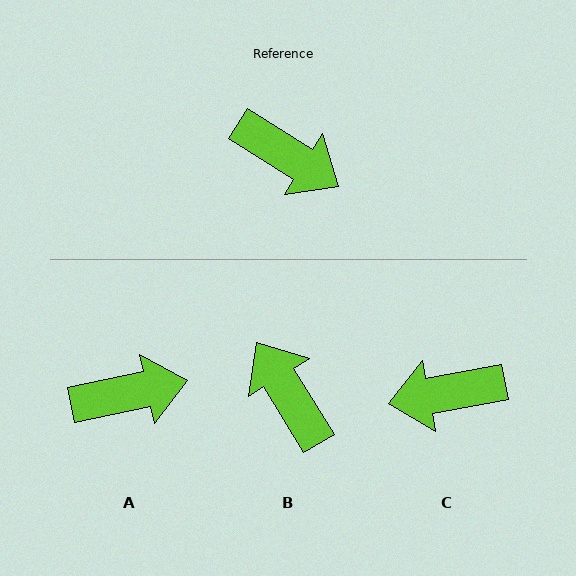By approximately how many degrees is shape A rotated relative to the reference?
Approximately 44 degrees counter-clockwise.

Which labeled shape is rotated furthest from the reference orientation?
B, about 154 degrees away.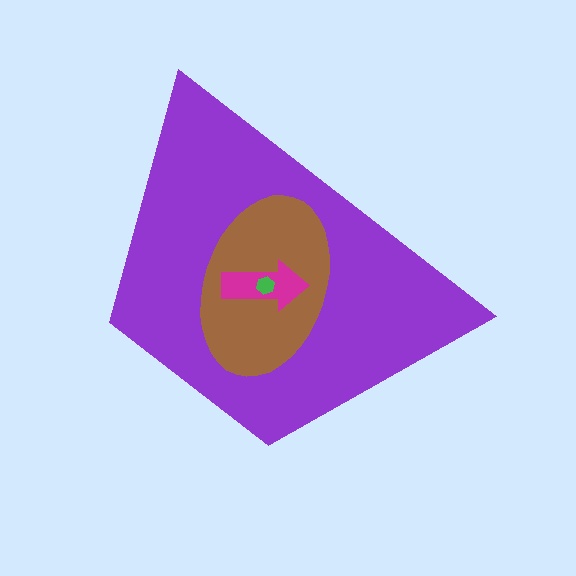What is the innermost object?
The green hexagon.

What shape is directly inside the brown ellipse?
The magenta arrow.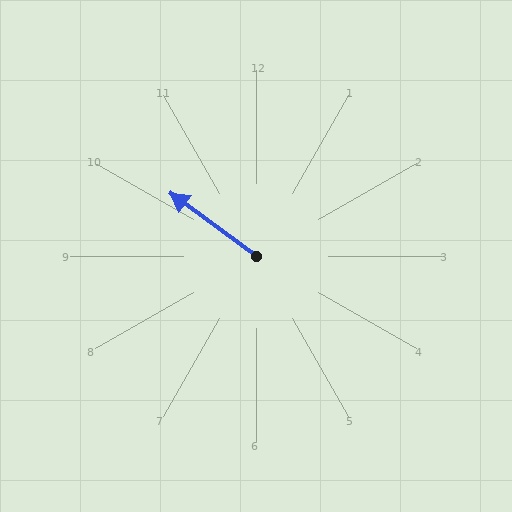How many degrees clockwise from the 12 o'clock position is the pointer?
Approximately 306 degrees.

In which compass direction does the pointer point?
Northwest.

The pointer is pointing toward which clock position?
Roughly 10 o'clock.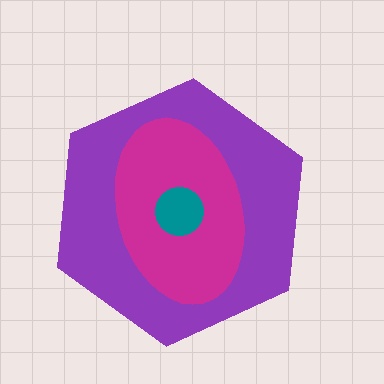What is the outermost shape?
The purple hexagon.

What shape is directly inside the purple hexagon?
The magenta ellipse.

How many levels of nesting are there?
3.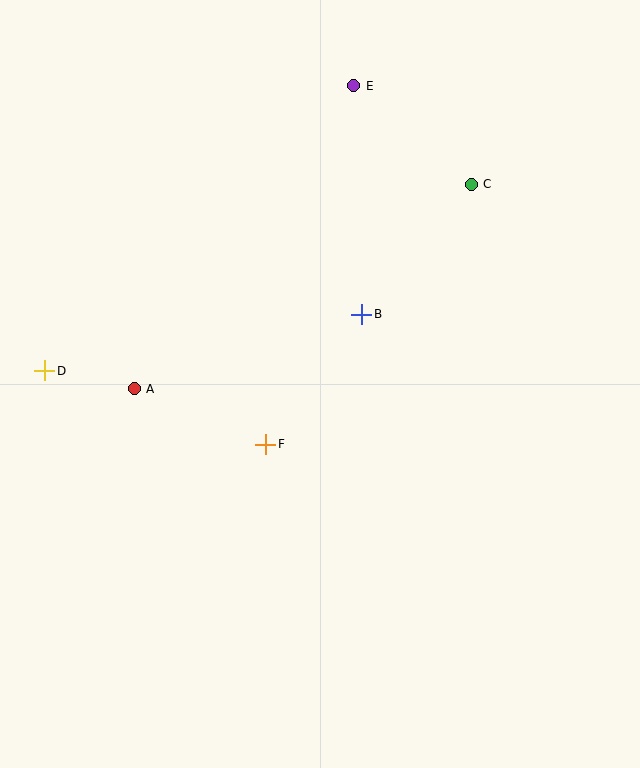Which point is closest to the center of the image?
Point F at (266, 444) is closest to the center.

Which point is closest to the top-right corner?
Point C is closest to the top-right corner.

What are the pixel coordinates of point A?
Point A is at (134, 389).